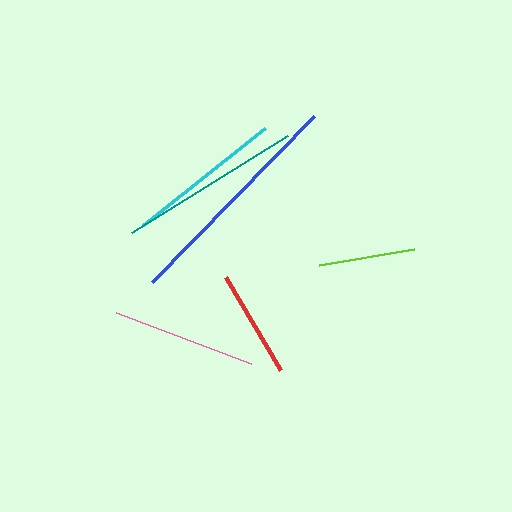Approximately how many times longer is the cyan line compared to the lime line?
The cyan line is approximately 1.6 times the length of the lime line.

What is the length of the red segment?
The red segment is approximately 107 pixels long.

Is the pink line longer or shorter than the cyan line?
The cyan line is longer than the pink line.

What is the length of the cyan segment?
The cyan segment is approximately 157 pixels long.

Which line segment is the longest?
The blue line is the longest at approximately 232 pixels.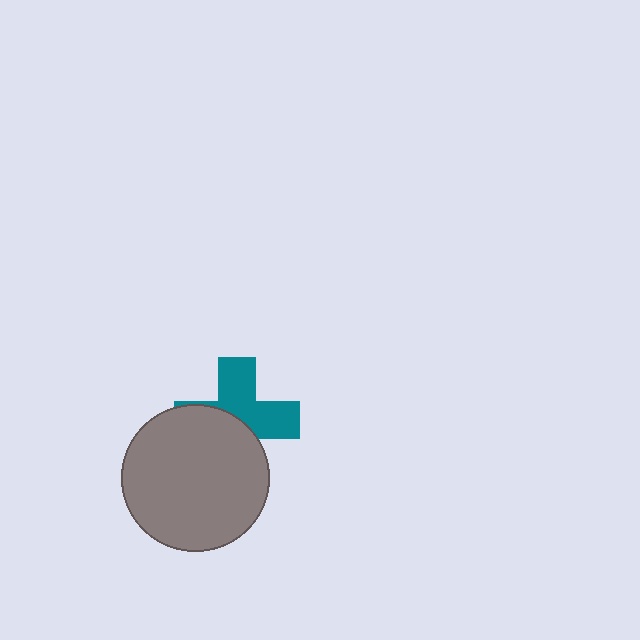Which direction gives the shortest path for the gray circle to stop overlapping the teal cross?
Moving down gives the shortest separation.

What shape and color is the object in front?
The object in front is a gray circle.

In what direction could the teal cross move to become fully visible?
The teal cross could move up. That would shift it out from behind the gray circle entirely.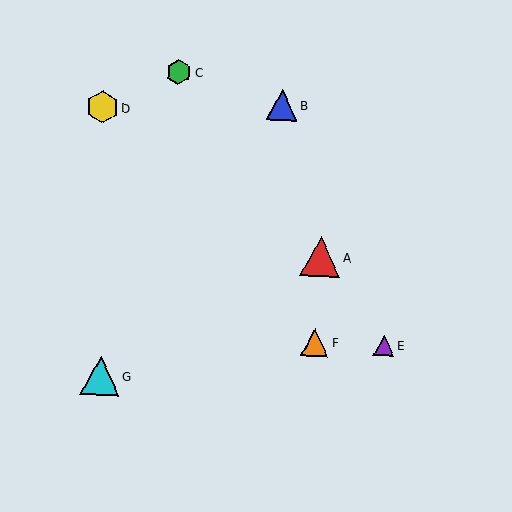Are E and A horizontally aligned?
No, E is at y≈346 and A is at y≈257.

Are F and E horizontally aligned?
Yes, both are at y≈342.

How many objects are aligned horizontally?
2 objects (E, F) are aligned horizontally.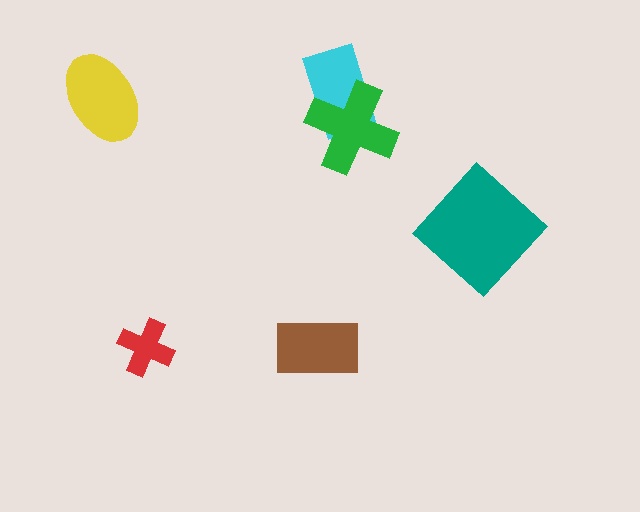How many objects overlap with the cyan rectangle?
1 object overlaps with the cyan rectangle.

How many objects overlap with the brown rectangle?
0 objects overlap with the brown rectangle.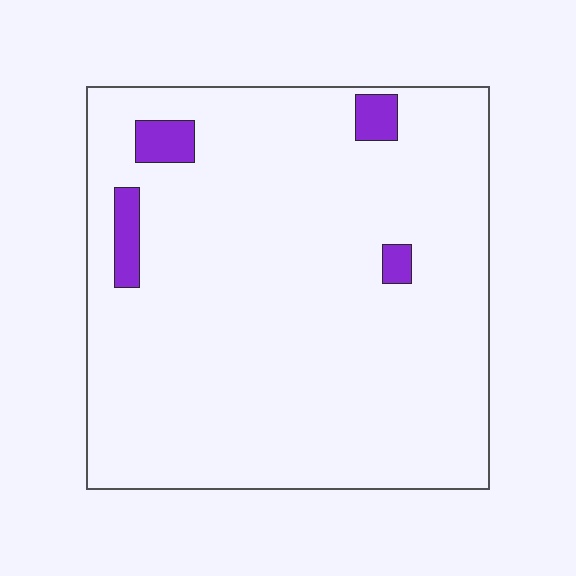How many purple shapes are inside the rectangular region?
4.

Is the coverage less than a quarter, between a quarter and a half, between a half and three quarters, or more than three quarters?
Less than a quarter.